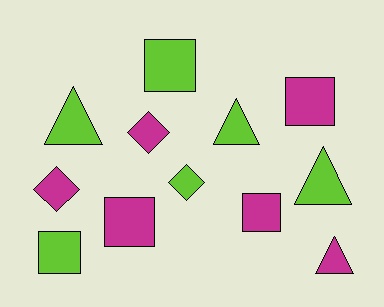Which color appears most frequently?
Magenta, with 6 objects.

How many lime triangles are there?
There are 3 lime triangles.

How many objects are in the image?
There are 12 objects.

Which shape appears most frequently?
Square, with 5 objects.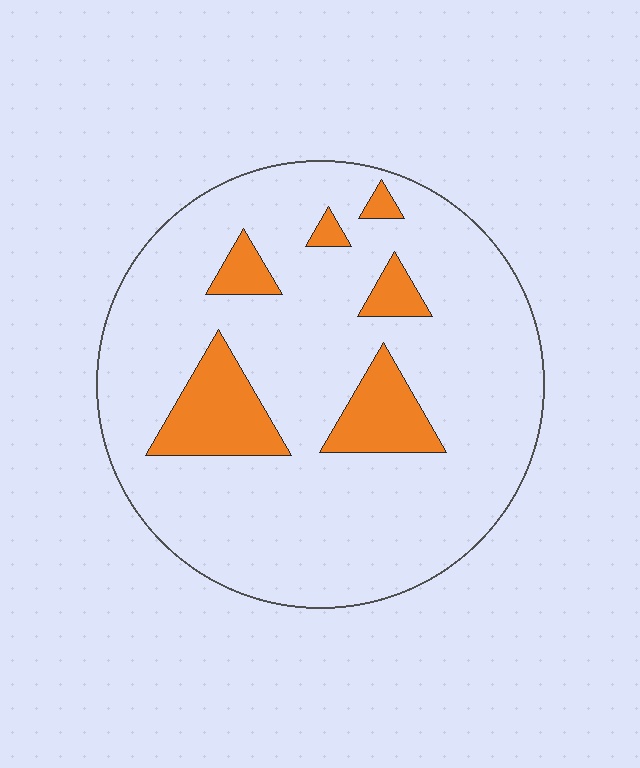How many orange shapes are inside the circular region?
6.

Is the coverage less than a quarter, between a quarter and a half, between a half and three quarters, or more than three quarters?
Less than a quarter.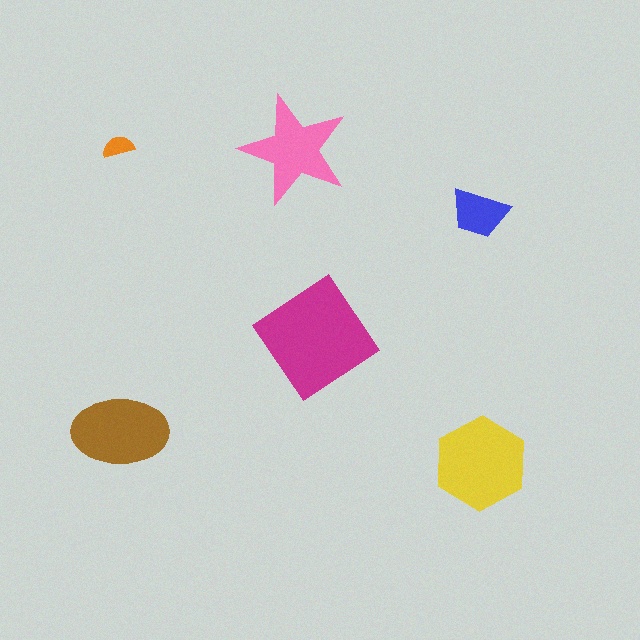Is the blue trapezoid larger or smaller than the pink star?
Smaller.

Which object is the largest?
The magenta diamond.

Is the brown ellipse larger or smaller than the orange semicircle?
Larger.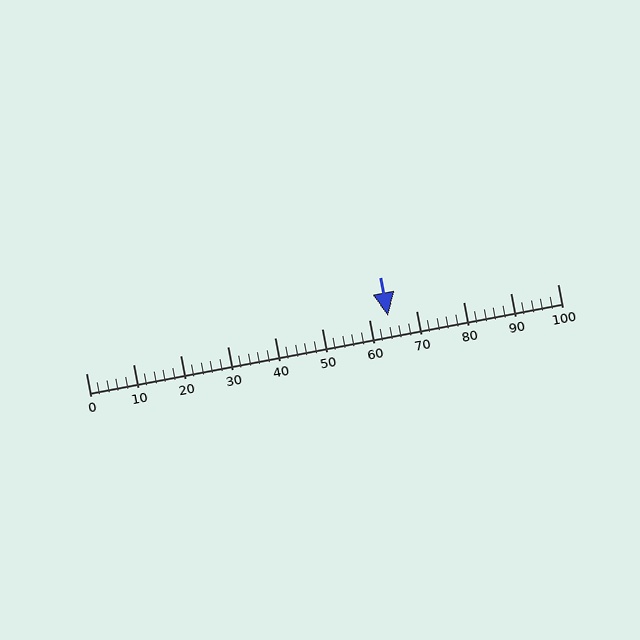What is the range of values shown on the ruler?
The ruler shows values from 0 to 100.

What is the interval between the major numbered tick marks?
The major tick marks are spaced 10 units apart.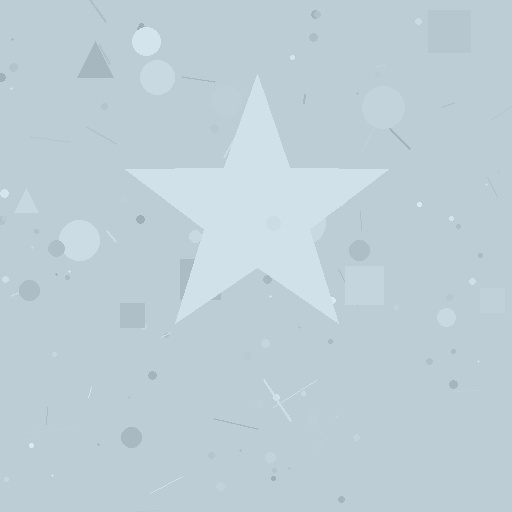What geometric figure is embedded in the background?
A star is embedded in the background.